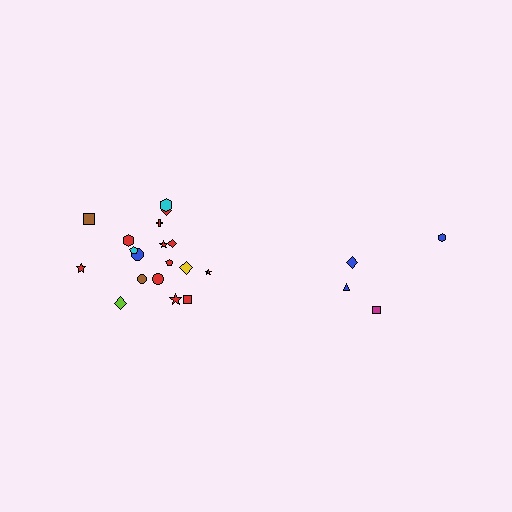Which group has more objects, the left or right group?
The left group.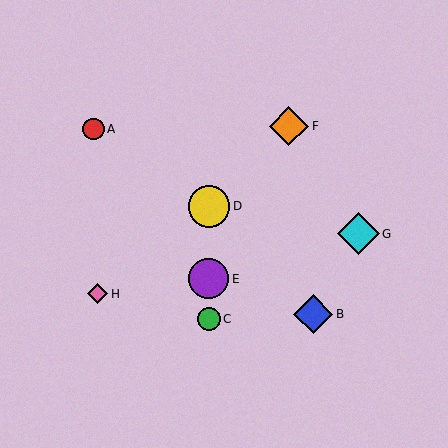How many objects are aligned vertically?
3 objects (C, D, E) are aligned vertically.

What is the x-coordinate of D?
Object D is at x≈209.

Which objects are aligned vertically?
Objects C, D, E are aligned vertically.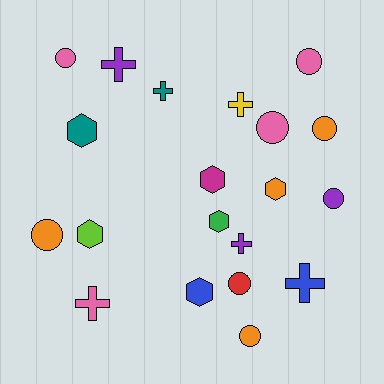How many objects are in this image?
There are 20 objects.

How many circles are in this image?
There are 8 circles.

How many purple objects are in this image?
There are 3 purple objects.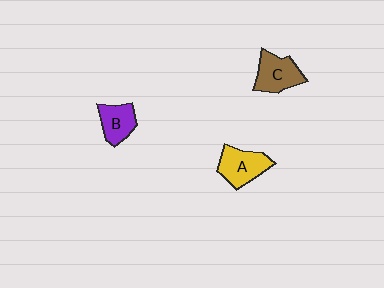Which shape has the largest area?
Shape A (yellow).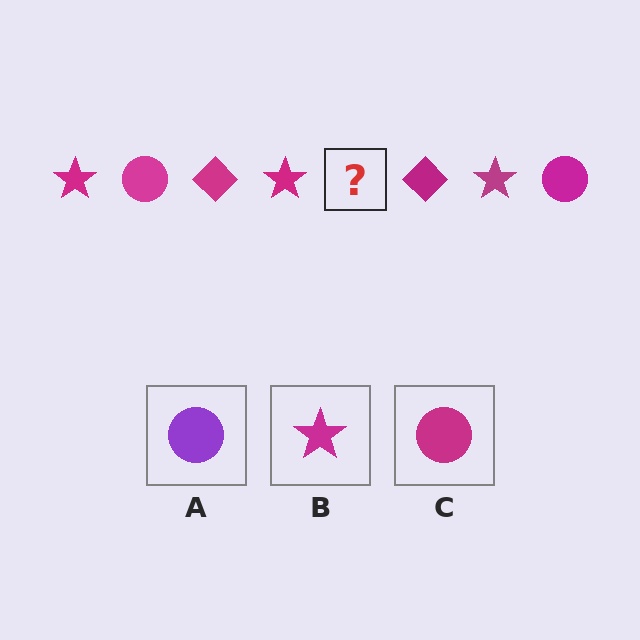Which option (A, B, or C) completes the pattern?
C.